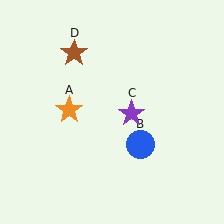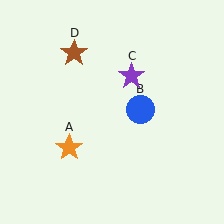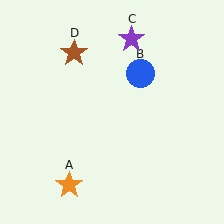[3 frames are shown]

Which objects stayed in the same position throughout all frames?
Brown star (object D) remained stationary.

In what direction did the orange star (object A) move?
The orange star (object A) moved down.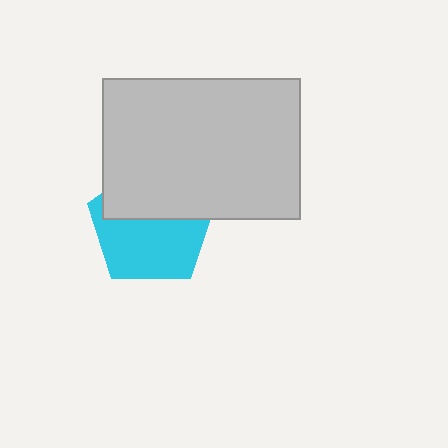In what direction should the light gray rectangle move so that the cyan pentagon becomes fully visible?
The light gray rectangle should move up. That is the shortest direction to clear the overlap and leave the cyan pentagon fully visible.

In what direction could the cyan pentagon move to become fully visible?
The cyan pentagon could move down. That would shift it out from behind the light gray rectangle entirely.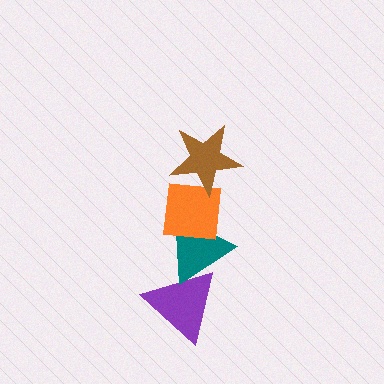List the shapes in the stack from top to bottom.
From top to bottom: the brown star, the orange square, the teal triangle, the purple triangle.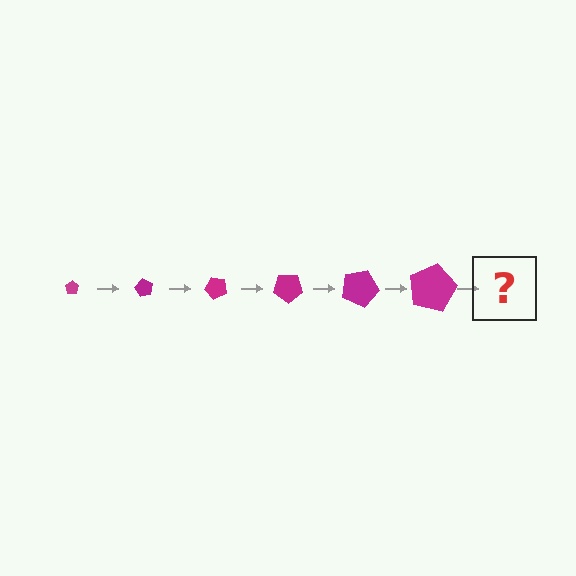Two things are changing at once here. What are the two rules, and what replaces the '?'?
The two rules are that the pentagon grows larger each step and it rotates 60 degrees each step. The '?' should be a pentagon, larger than the previous one and rotated 360 degrees from the start.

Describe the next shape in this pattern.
It should be a pentagon, larger than the previous one and rotated 360 degrees from the start.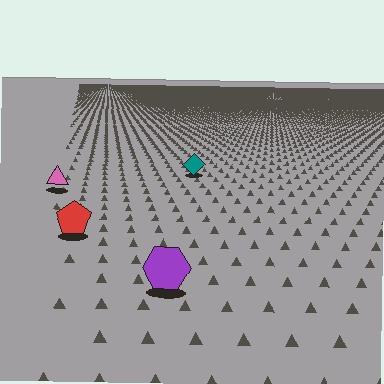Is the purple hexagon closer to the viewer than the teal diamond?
Yes. The purple hexagon is closer — you can tell from the texture gradient: the ground texture is coarser near it.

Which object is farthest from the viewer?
The teal diamond is farthest from the viewer. It appears smaller and the ground texture around it is denser.